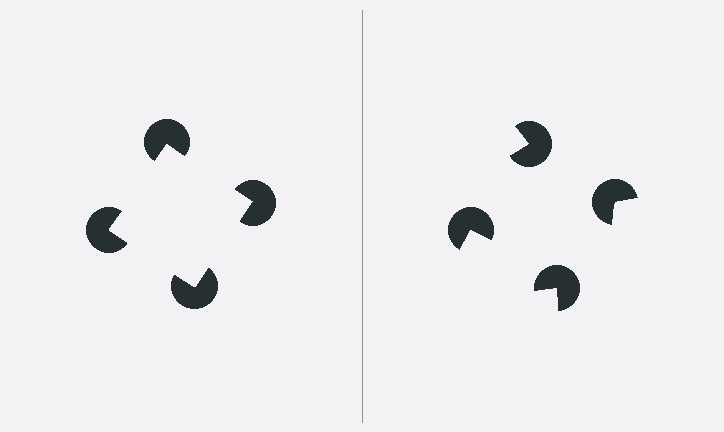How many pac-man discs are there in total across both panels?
8 — 4 on each side.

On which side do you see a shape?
An illusory square appears on the left side. On the right side the wedge cuts are rotated, so no coherent shape forms.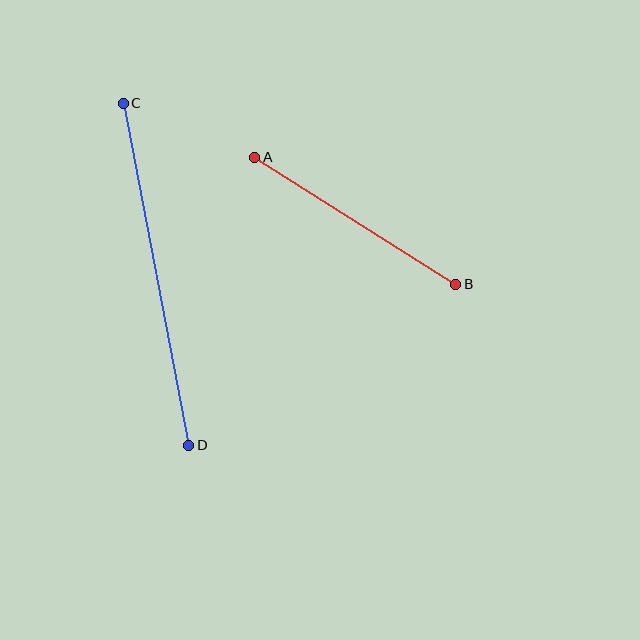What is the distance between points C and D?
The distance is approximately 348 pixels.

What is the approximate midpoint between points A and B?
The midpoint is at approximately (355, 221) pixels.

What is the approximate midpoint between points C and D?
The midpoint is at approximately (156, 274) pixels.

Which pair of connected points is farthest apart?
Points C and D are farthest apart.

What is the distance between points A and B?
The distance is approximately 237 pixels.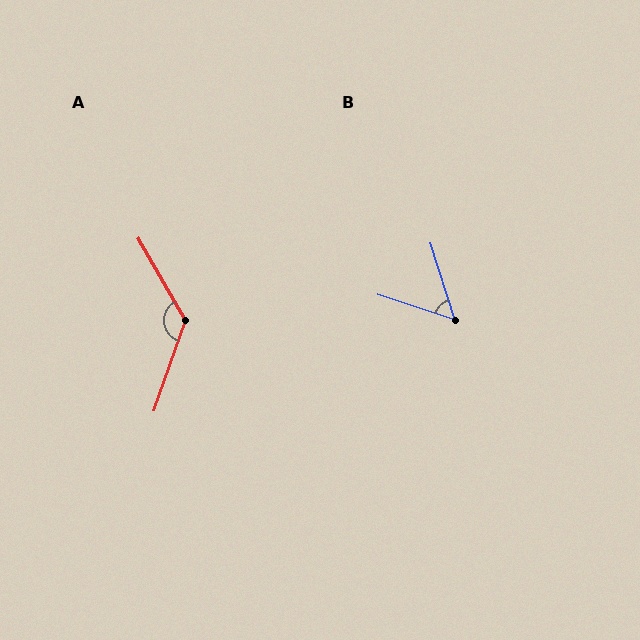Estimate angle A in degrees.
Approximately 131 degrees.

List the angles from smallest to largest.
B (54°), A (131°).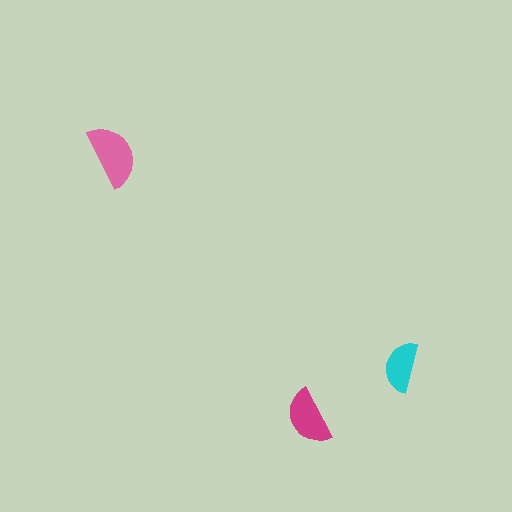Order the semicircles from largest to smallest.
the pink one, the magenta one, the cyan one.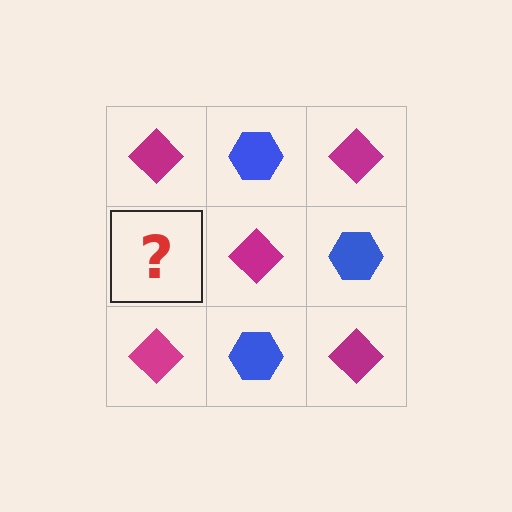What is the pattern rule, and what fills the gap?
The rule is that it alternates magenta diamond and blue hexagon in a checkerboard pattern. The gap should be filled with a blue hexagon.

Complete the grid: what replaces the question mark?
The question mark should be replaced with a blue hexagon.